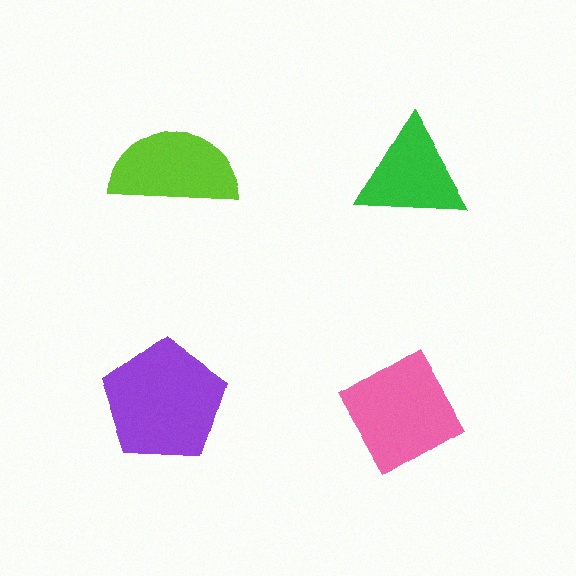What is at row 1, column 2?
A green triangle.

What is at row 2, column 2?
A pink diamond.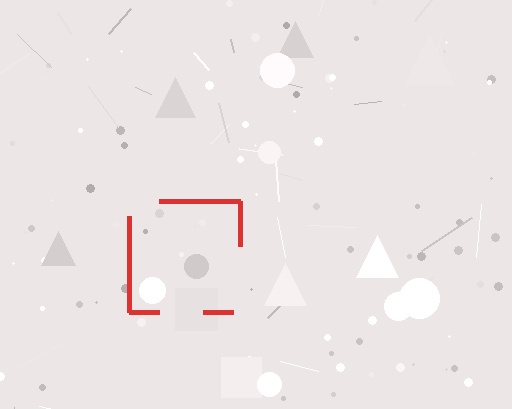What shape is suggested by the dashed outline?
The dashed outline suggests a square.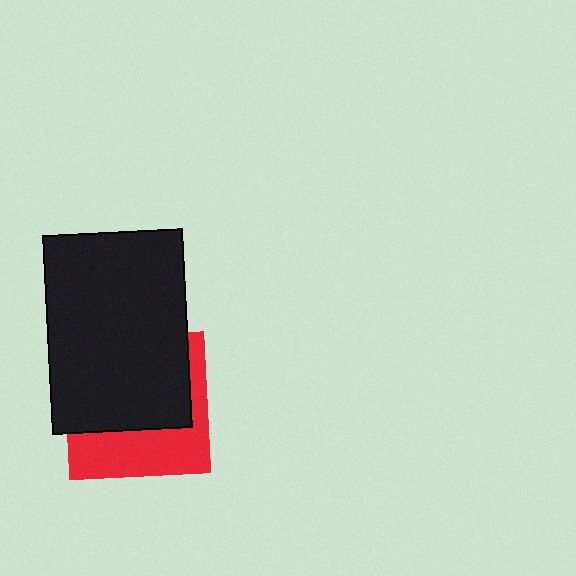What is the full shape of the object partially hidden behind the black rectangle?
The partially hidden object is a red square.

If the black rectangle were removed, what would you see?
You would see the complete red square.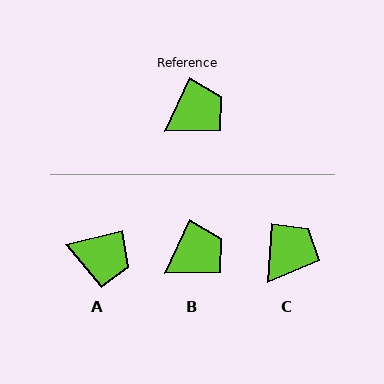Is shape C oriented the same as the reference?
No, it is off by about 21 degrees.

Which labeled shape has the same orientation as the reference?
B.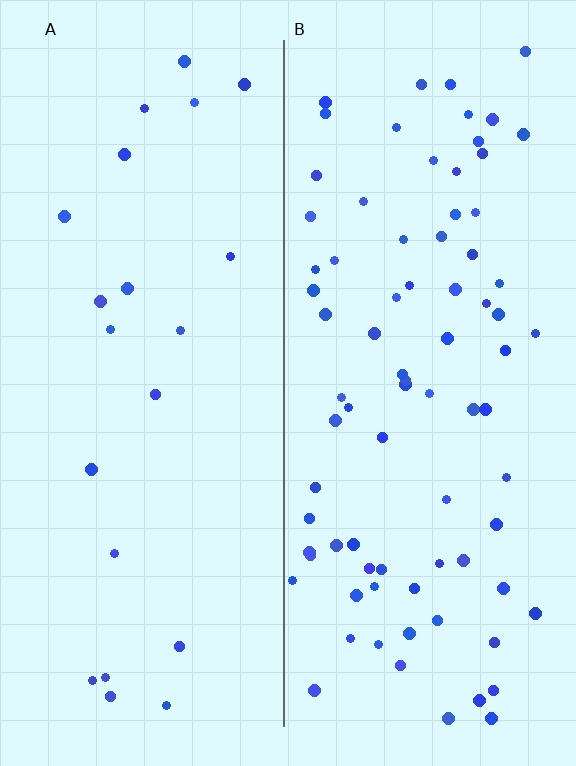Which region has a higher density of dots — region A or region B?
B (the right).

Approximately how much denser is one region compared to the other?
Approximately 3.8× — region B over region A.